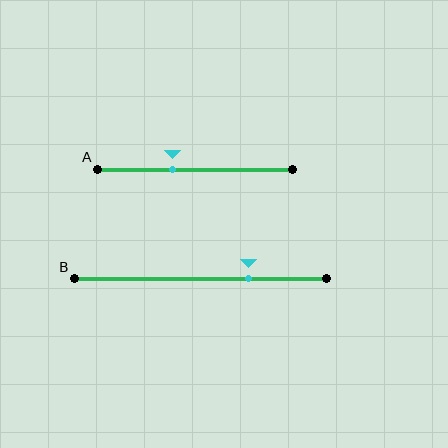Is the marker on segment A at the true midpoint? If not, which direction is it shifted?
No, the marker on segment A is shifted to the left by about 11% of the segment length.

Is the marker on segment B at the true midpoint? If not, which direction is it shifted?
No, the marker on segment B is shifted to the right by about 19% of the segment length.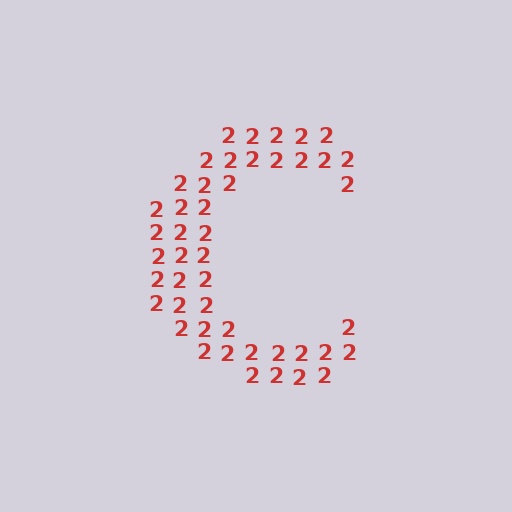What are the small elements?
The small elements are digit 2's.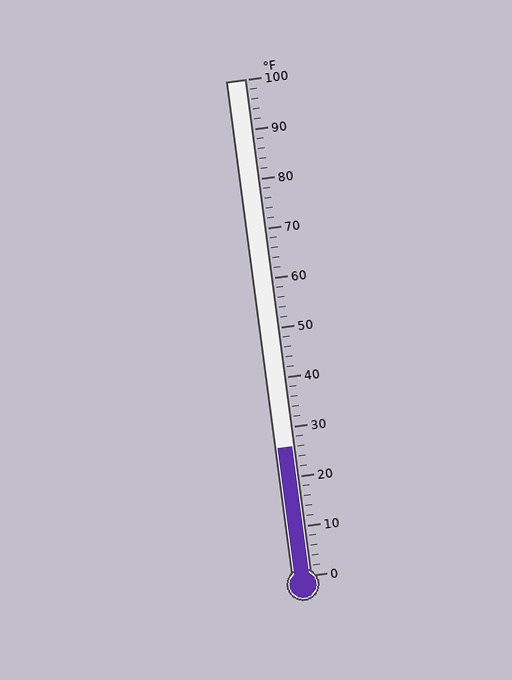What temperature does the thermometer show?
The thermometer shows approximately 26°F.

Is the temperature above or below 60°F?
The temperature is below 60°F.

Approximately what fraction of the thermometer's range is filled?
The thermometer is filled to approximately 25% of its range.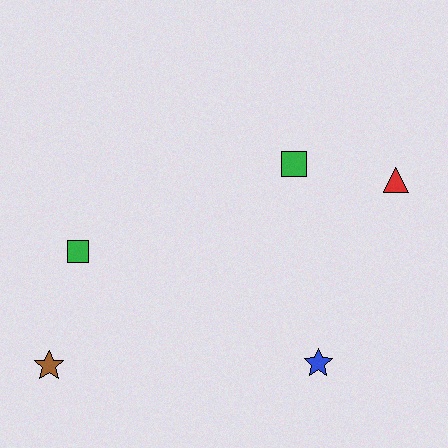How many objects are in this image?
There are 5 objects.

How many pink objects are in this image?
There are no pink objects.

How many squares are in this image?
There are 2 squares.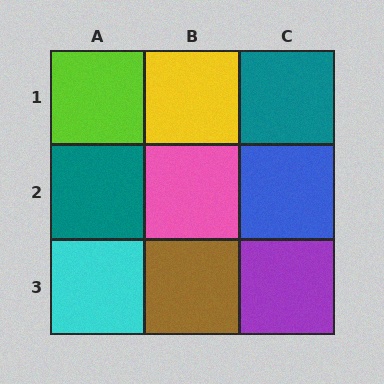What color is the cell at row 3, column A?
Cyan.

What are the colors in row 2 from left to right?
Teal, pink, blue.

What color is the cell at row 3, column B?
Brown.